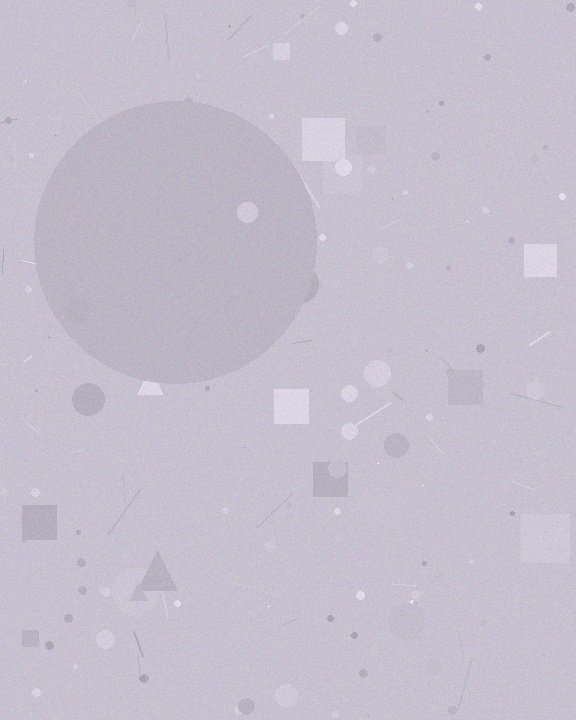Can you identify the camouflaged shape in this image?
The camouflaged shape is a circle.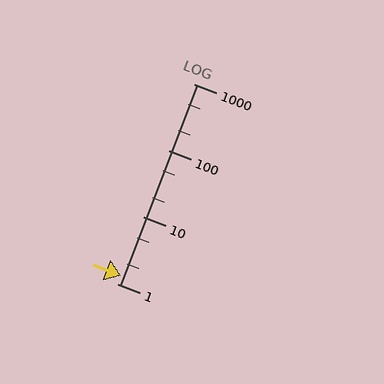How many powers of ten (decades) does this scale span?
The scale spans 3 decades, from 1 to 1000.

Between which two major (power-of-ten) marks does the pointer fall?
The pointer is between 1 and 10.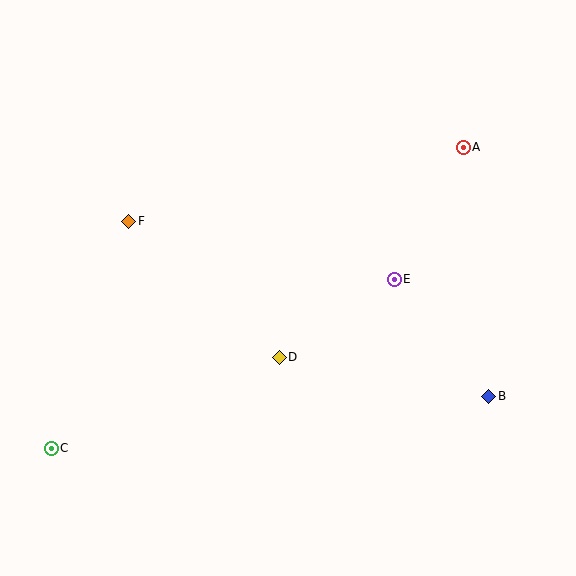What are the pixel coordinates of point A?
Point A is at (463, 147).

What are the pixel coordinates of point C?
Point C is at (51, 448).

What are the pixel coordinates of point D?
Point D is at (279, 357).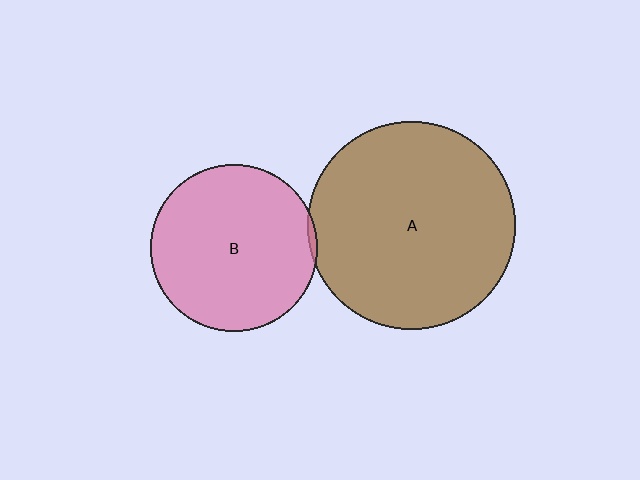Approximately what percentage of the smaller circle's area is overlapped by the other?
Approximately 5%.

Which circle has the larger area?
Circle A (brown).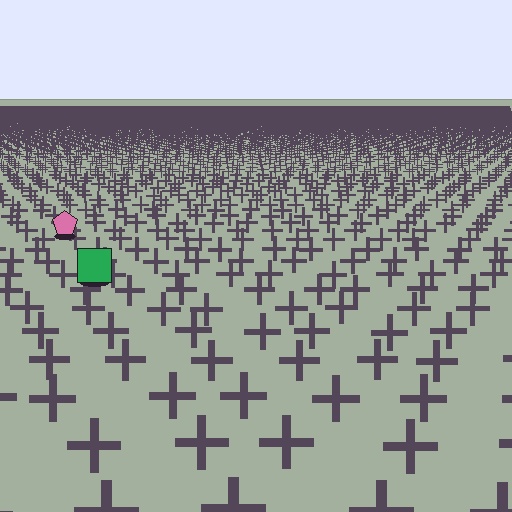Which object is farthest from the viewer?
The pink pentagon is farthest from the viewer. It appears smaller and the ground texture around it is denser.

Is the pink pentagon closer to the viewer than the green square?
No. The green square is closer — you can tell from the texture gradient: the ground texture is coarser near it.